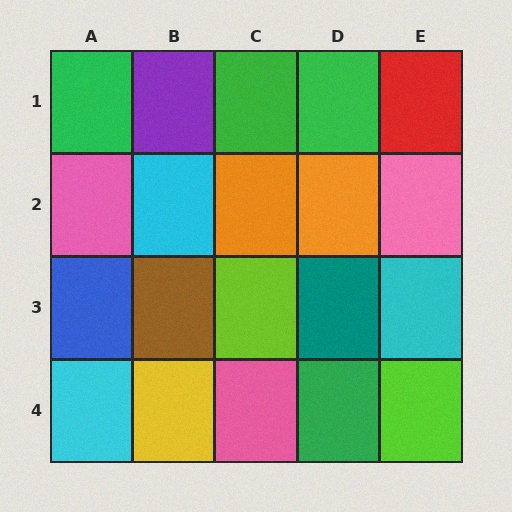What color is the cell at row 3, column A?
Blue.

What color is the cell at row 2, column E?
Pink.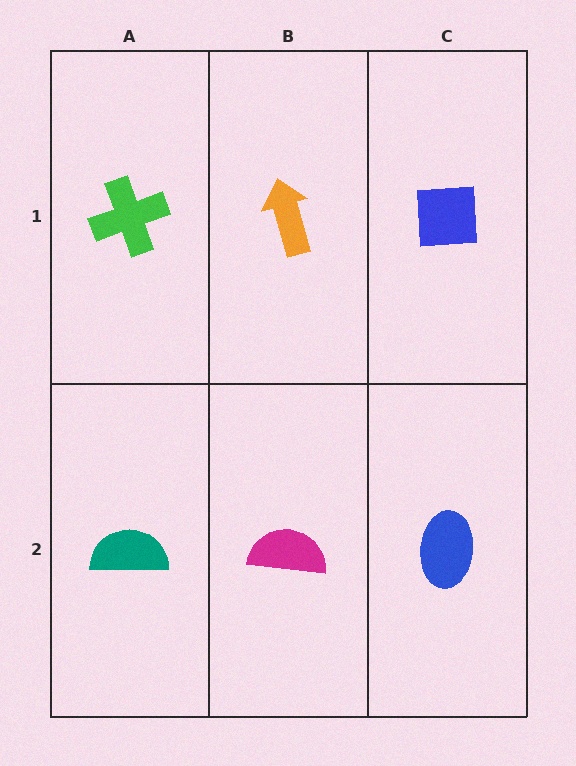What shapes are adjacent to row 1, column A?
A teal semicircle (row 2, column A), an orange arrow (row 1, column B).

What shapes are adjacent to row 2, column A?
A green cross (row 1, column A), a magenta semicircle (row 2, column B).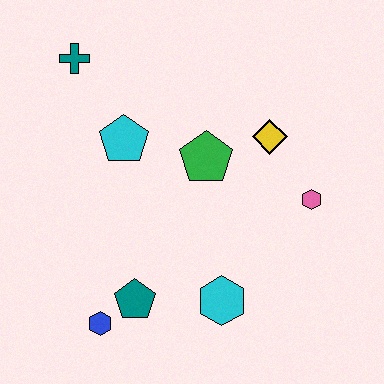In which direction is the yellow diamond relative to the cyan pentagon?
The yellow diamond is to the right of the cyan pentagon.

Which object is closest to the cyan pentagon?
The green pentagon is closest to the cyan pentagon.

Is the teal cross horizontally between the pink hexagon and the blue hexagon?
No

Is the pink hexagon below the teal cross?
Yes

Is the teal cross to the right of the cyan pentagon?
No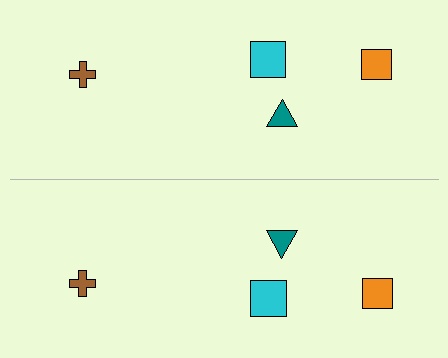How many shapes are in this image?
There are 8 shapes in this image.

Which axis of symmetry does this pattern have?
The pattern has a horizontal axis of symmetry running through the center of the image.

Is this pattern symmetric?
Yes, this pattern has bilateral (reflection) symmetry.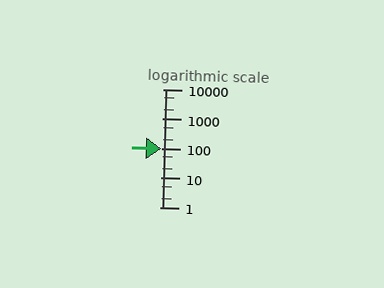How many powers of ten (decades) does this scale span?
The scale spans 4 decades, from 1 to 10000.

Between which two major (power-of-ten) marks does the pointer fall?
The pointer is between 10 and 100.